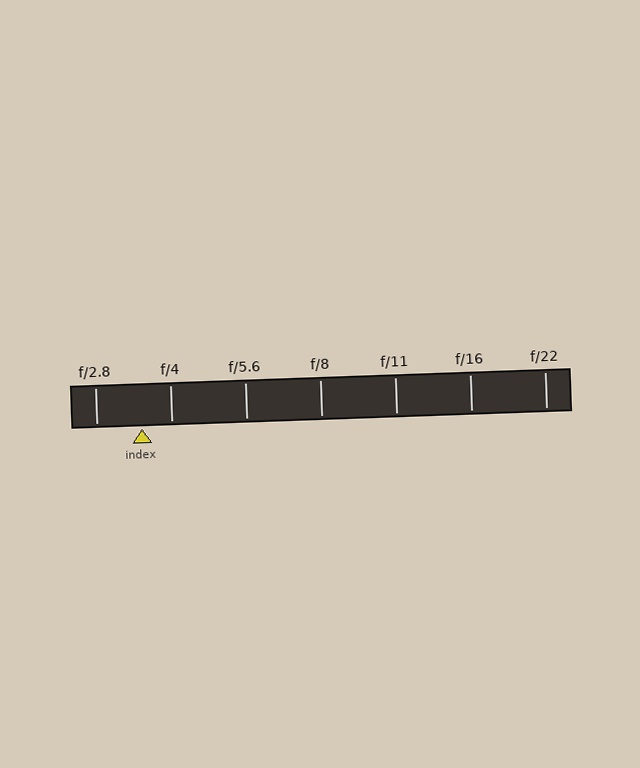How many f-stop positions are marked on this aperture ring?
There are 7 f-stop positions marked.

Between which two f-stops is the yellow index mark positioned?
The index mark is between f/2.8 and f/4.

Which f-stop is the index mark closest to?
The index mark is closest to f/4.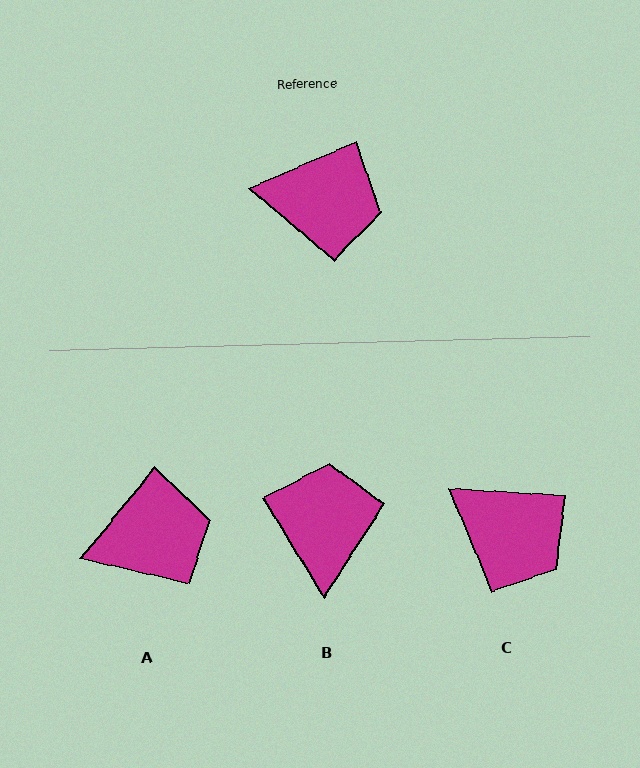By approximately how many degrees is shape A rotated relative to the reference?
Approximately 27 degrees counter-clockwise.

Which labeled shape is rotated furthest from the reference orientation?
B, about 98 degrees away.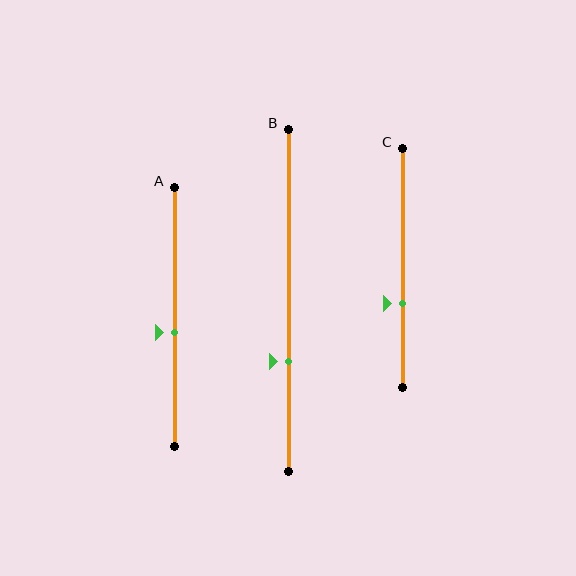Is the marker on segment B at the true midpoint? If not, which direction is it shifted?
No, the marker on segment B is shifted downward by about 18% of the segment length.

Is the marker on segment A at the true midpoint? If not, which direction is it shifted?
No, the marker on segment A is shifted downward by about 6% of the segment length.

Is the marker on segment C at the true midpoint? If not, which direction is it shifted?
No, the marker on segment C is shifted downward by about 15% of the segment length.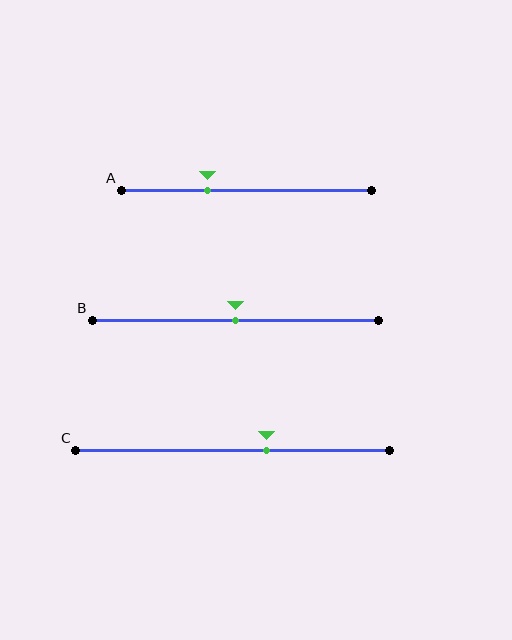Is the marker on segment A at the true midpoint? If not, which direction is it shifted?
No, the marker on segment A is shifted to the left by about 16% of the segment length.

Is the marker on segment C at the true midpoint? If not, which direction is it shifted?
No, the marker on segment C is shifted to the right by about 11% of the segment length.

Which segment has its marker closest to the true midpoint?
Segment B has its marker closest to the true midpoint.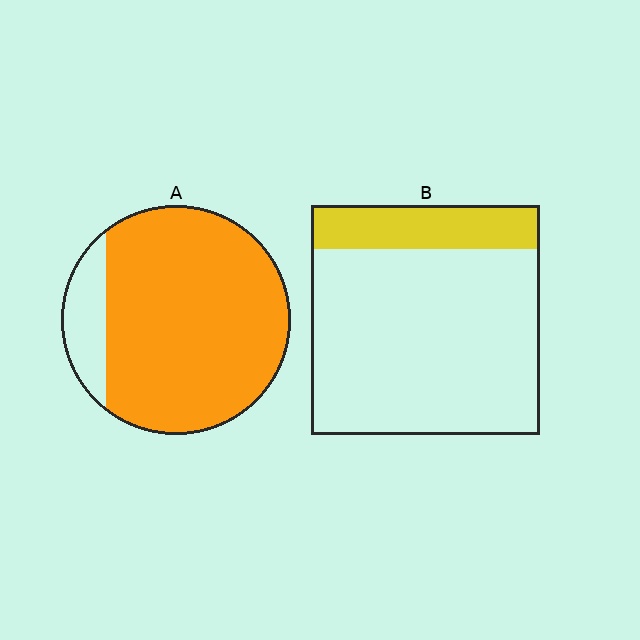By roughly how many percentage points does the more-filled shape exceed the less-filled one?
By roughly 65 percentage points (A over B).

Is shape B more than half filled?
No.